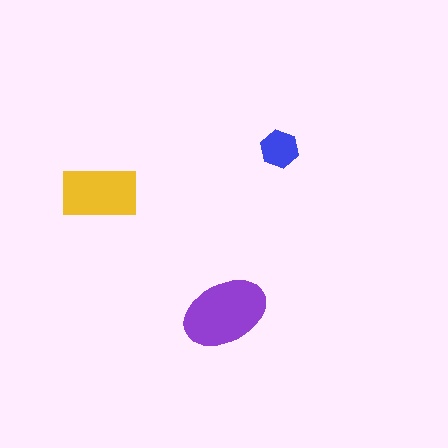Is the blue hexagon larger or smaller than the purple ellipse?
Smaller.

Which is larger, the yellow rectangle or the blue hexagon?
The yellow rectangle.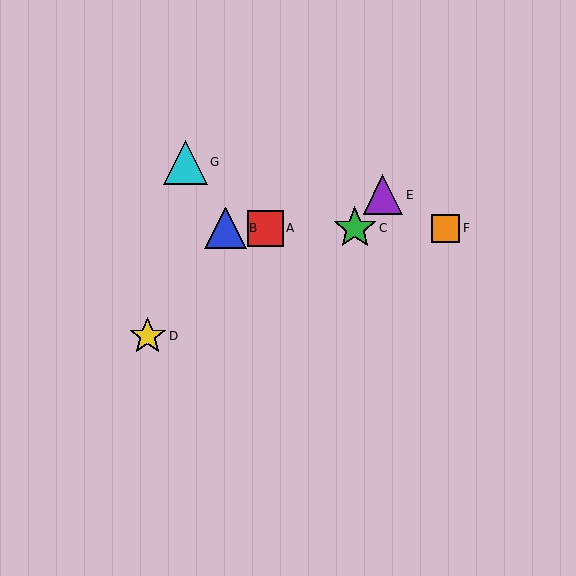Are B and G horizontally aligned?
No, B is at y≈228 and G is at y≈162.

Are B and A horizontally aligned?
Yes, both are at y≈228.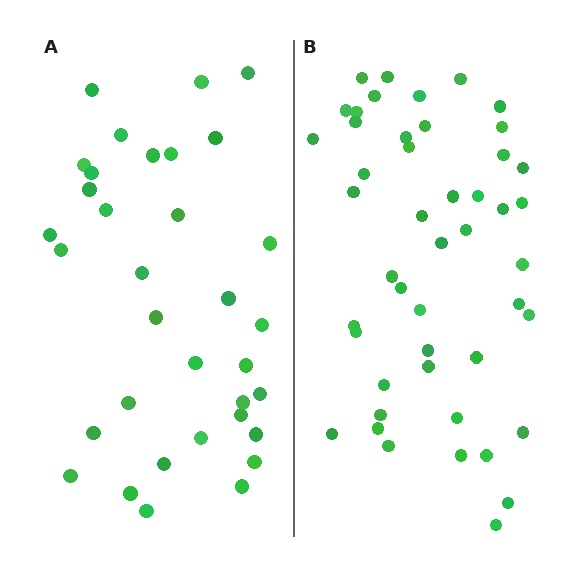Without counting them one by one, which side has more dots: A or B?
Region B (the right region) has more dots.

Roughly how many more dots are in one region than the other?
Region B has approximately 15 more dots than region A.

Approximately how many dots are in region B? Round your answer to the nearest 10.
About 50 dots. (The exact count is 47, which rounds to 50.)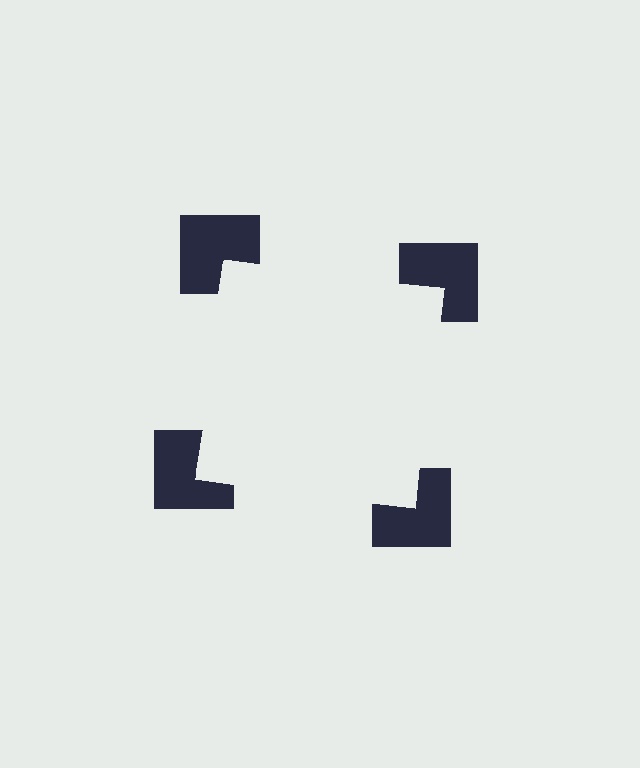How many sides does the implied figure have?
4 sides.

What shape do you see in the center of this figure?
An illusory square — its edges are inferred from the aligned wedge cuts in the notched squares, not physically drawn.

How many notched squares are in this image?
There are 4 — one at each vertex of the illusory square.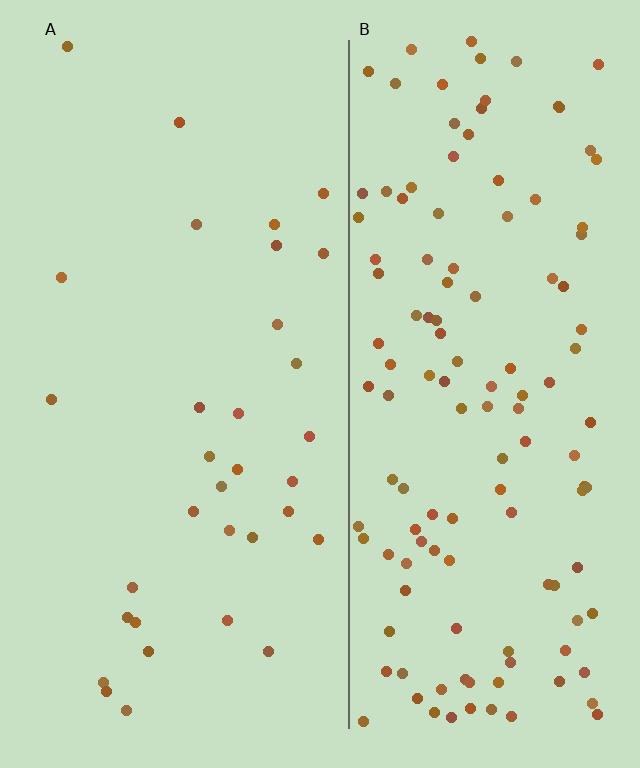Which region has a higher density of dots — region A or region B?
B (the right).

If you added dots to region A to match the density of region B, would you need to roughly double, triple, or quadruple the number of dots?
Approximately quadruple.